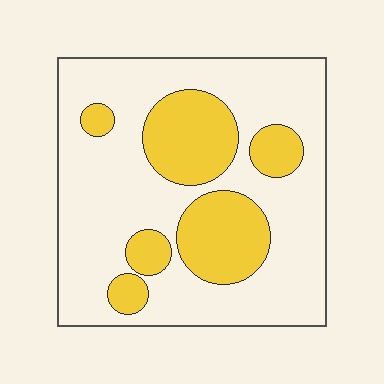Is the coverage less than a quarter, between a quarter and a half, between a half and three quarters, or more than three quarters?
Between a quarter and a half.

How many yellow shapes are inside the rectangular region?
6.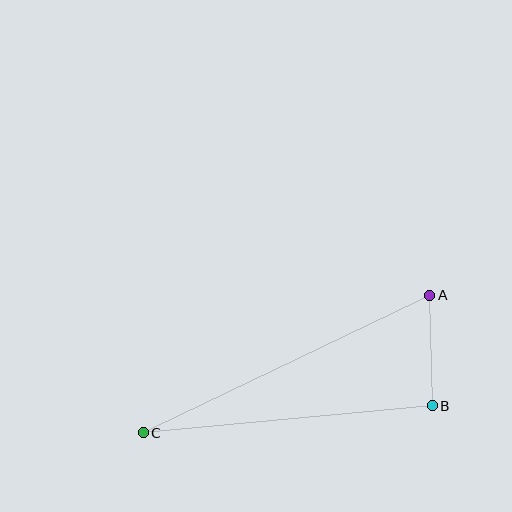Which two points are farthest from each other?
Points A and C are farthest from each other.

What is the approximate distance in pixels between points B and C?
The distance between B and C is approximately 290 pixels.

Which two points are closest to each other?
Points A and B are closest to each other.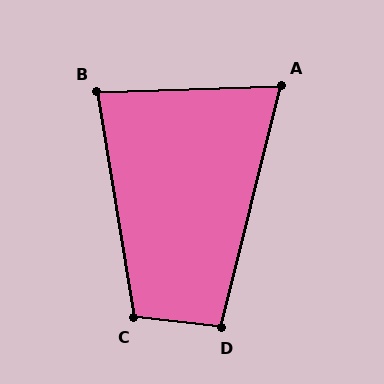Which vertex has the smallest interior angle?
A, at approximately 74 degrees.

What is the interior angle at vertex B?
Approximately 82 degrees (acute).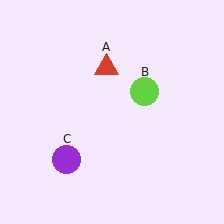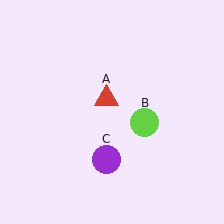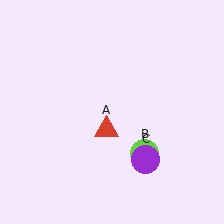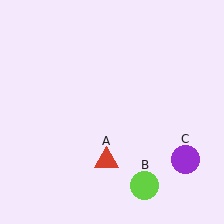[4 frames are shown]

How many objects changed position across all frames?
3 objects changed position: red triangle (object A), lime circle (object B), purple circle (object C).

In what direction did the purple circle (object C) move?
The purple circle (object C) moved right.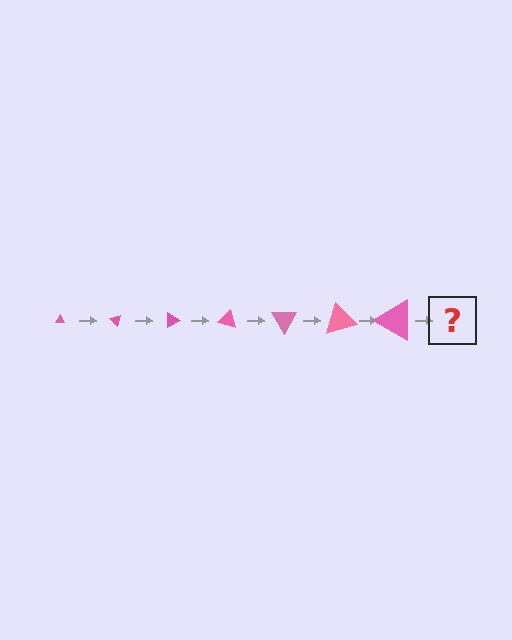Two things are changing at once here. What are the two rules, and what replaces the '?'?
The two rules are that the triangle grows larger each step and it rotates 45 degrees each step. The '?' should be a triangle, larger than the previous one and rotated 315 degrees from the start.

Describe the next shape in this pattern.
It should be a triangle, larger than the previous one and rotated 315 degrees from the start.